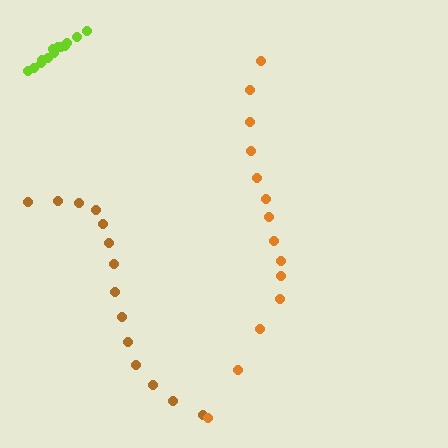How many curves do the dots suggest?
There are 3 distinct paths.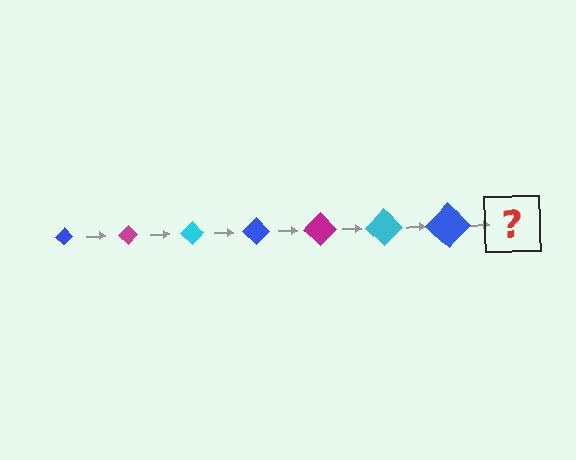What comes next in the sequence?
The next element should be a magenta diamond, larger than the previous one.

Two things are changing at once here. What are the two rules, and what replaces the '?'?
The two rules are that the diamond grows larger each step and the color cycles through blue, magenta, and cyan. The '?' should be a magenta diamond, larger than the previous one.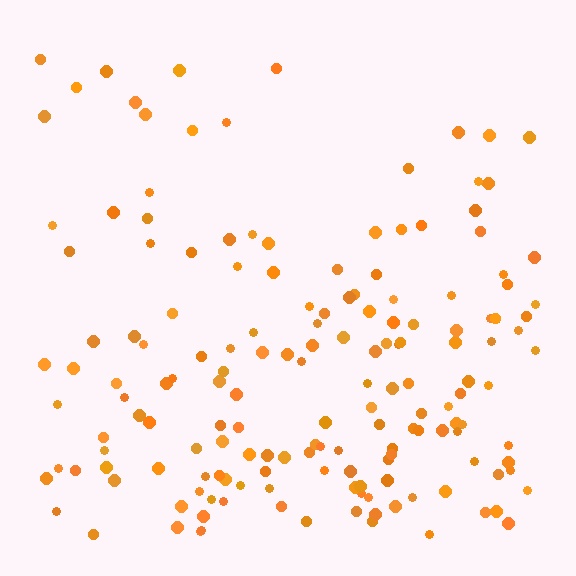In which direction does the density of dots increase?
From top to bottom, with the bottom side densest.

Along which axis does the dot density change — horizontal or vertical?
Vertical.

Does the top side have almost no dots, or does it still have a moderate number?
Still a moderate number, just noticeably fewer than the bottom.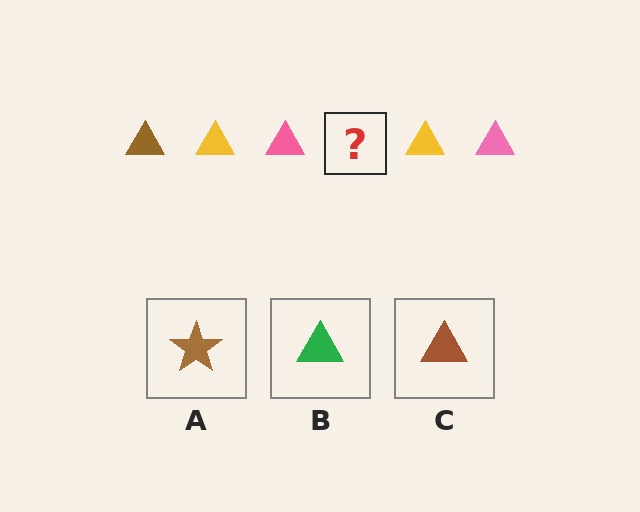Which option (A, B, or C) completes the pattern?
C.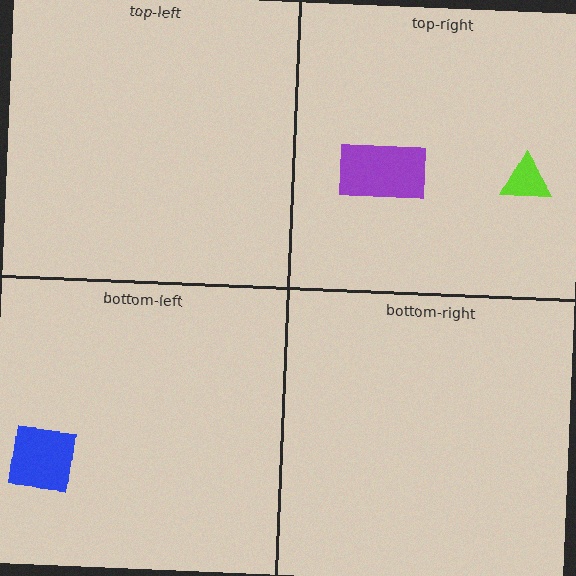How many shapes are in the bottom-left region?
1.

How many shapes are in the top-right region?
2.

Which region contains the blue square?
The bottom-left region.